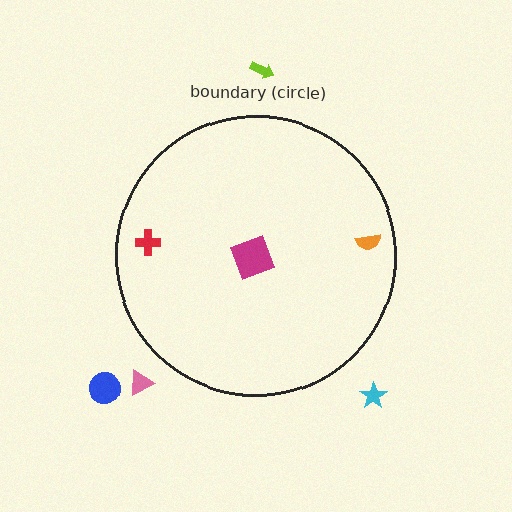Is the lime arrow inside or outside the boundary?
Outside.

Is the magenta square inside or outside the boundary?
Inside.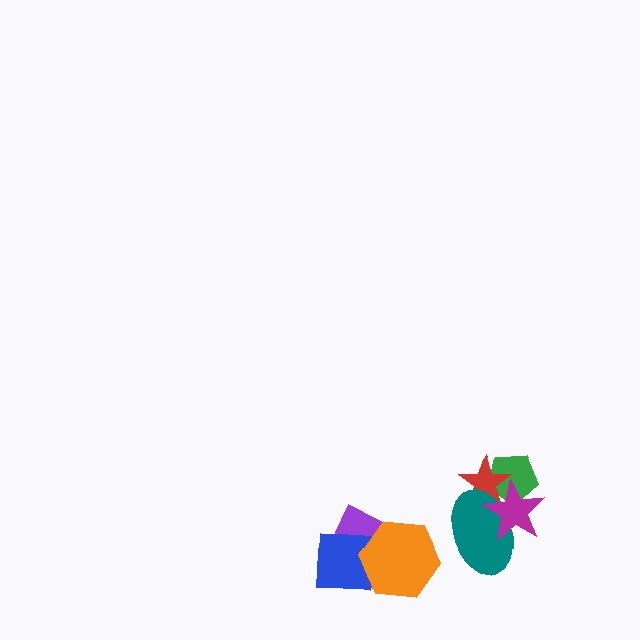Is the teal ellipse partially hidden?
Yes, it is partially covered by another shape.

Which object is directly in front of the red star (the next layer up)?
The teal ellipse is directly in front of the red star.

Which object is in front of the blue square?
The orange hexagon is in front of the blue square.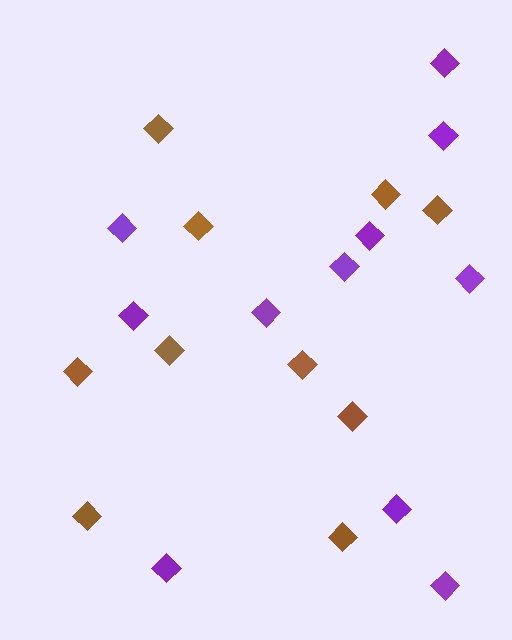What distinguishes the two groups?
There are 2 groups: one group of brown diamonds (10) and one group of purple diamonds (11).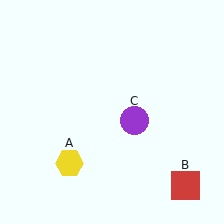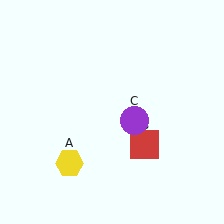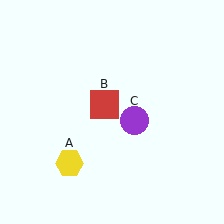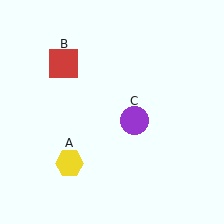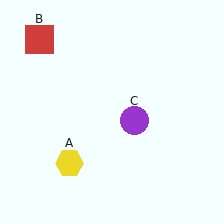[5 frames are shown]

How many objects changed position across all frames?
1 object changed position: red square (object B).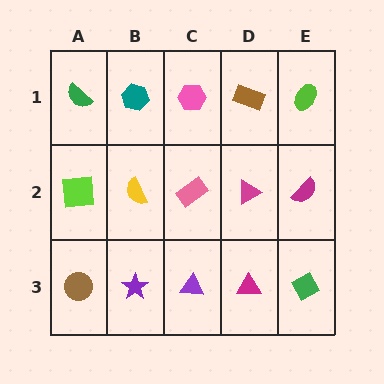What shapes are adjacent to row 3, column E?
A magenta semicircle (row 2, column E), a magenta triangle (row 3, column D).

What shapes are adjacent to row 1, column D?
A magenta triangle (row 2, column D), a pink hexagon (row 1, column C), a lime ellipse (row 1, column E).